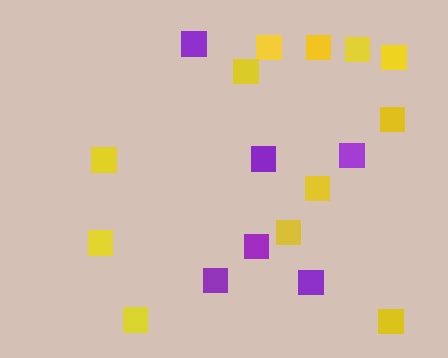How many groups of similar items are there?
There are 2 groups: one group of yellow squares (12) and one group of purple squares (6).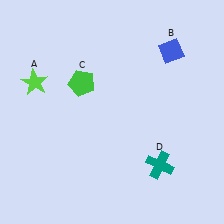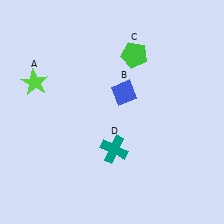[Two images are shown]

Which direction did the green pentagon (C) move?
The green pentagon (C) moved right.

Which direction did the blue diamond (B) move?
The blue diamond (B) moved left.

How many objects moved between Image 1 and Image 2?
3 objects moved between the two images.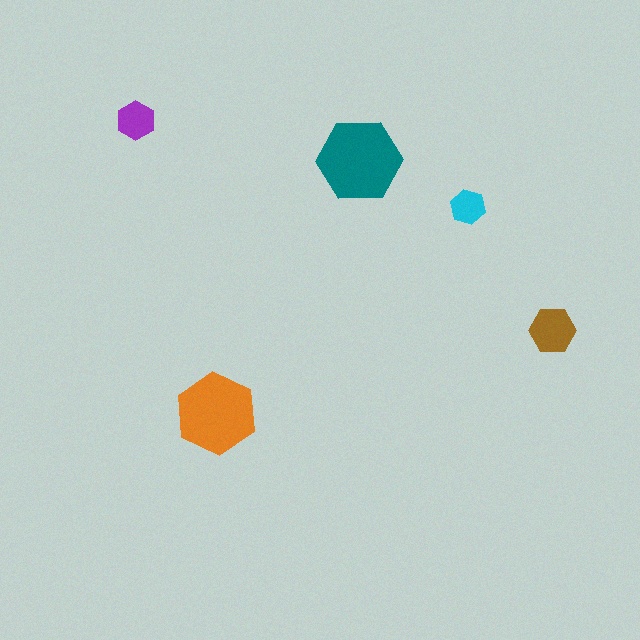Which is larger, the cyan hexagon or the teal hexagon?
The teal one.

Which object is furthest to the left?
The purple hexagon is leftmost.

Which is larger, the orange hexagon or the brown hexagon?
The orange one.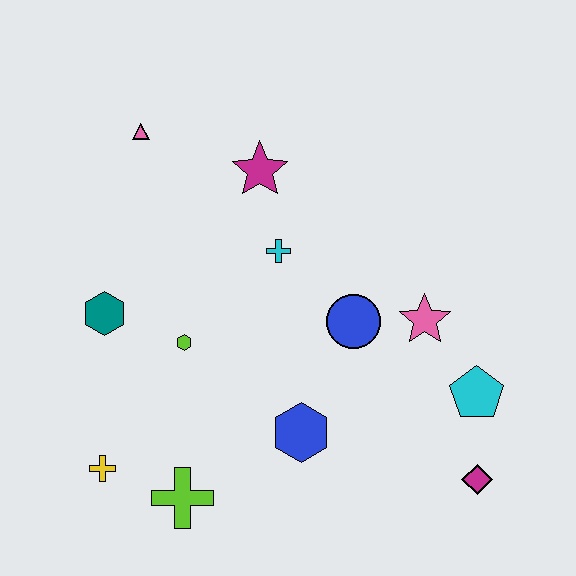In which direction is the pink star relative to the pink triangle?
The pink star is to the right of the pink triangle.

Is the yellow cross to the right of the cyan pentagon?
No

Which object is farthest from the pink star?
The yellow cross is farthest from the pink star.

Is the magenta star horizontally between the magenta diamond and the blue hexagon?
No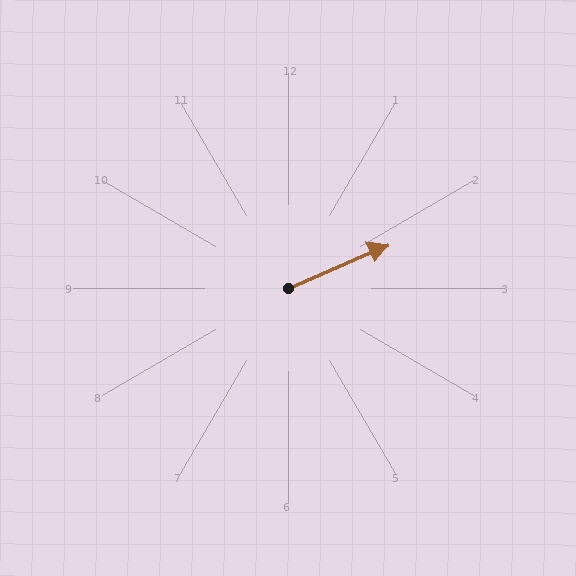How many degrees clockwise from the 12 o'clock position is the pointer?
Approximately 66 degrees.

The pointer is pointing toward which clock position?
Roughly 2 o'clock.